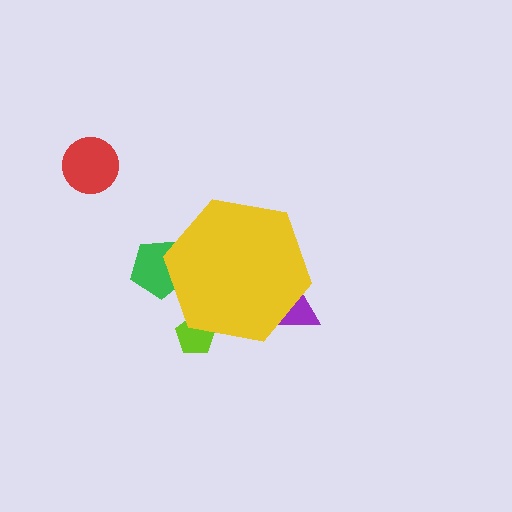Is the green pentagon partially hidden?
Yes, the green pentagon is partially hidden behind the yellow hexagon.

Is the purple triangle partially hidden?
Yes, the purple triangle is partially hidden behind the yellow hexagon.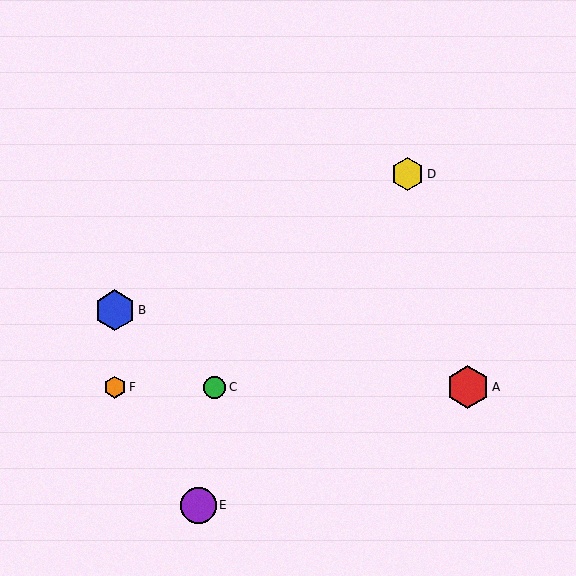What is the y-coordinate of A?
Object A is at y≈387.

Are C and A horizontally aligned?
Yes, both are at y≈387.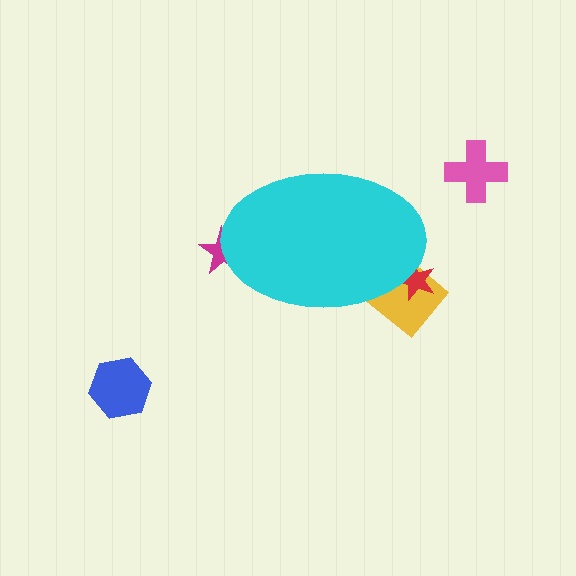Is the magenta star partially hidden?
Yes, the magenta star is partially hidden behind the cyan ellipse.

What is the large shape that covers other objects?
A cyan ellipse.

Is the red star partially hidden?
Yes, the red star is partially hidden behind the cyan ellipse.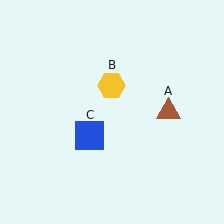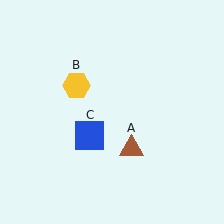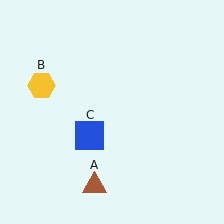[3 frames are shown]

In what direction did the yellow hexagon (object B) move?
The yellow hexagon (object B) moved left.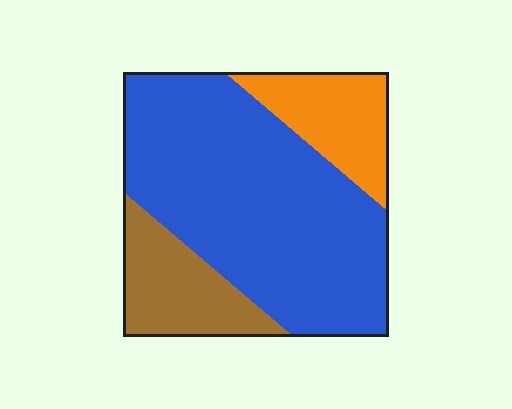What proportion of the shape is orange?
Orange covers 16% of the shape.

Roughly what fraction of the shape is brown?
Brown covers about 20% of the shape.